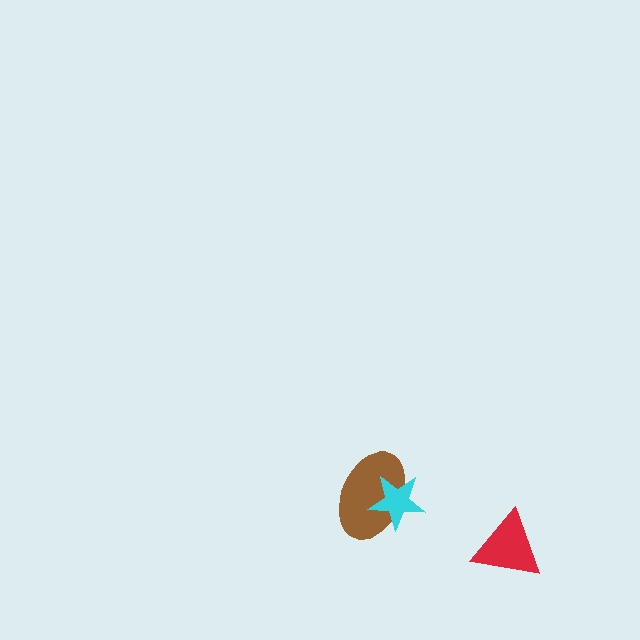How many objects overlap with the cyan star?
1 object overlaps with the cyan star.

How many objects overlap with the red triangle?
0 objects overlap with the red triangle.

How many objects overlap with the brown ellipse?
1 object overlaps with the brown ellipse.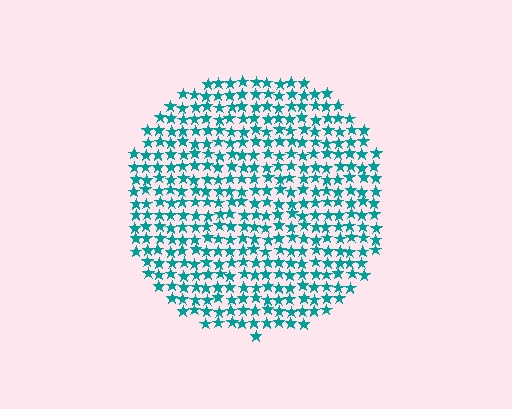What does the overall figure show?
The overall figure shows a circle.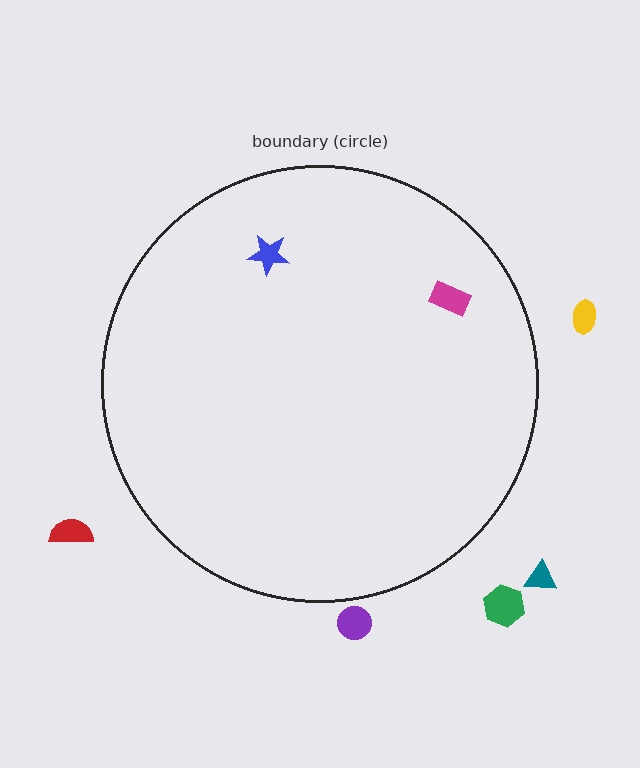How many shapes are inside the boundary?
2 inside, 5 outside.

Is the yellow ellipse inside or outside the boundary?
Outside.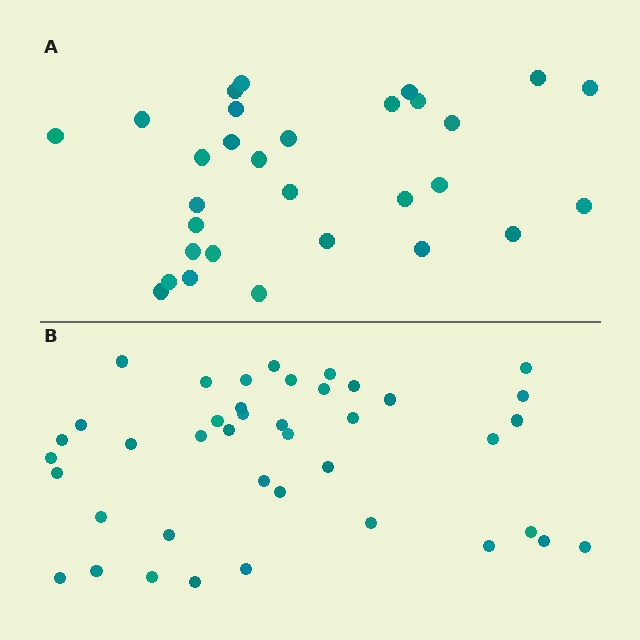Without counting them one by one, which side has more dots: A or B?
Region B (the bottom region) has more dots.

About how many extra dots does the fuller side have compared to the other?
Region B has roughly 12 or so more dots than region A.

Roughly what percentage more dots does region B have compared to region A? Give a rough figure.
About 35% more.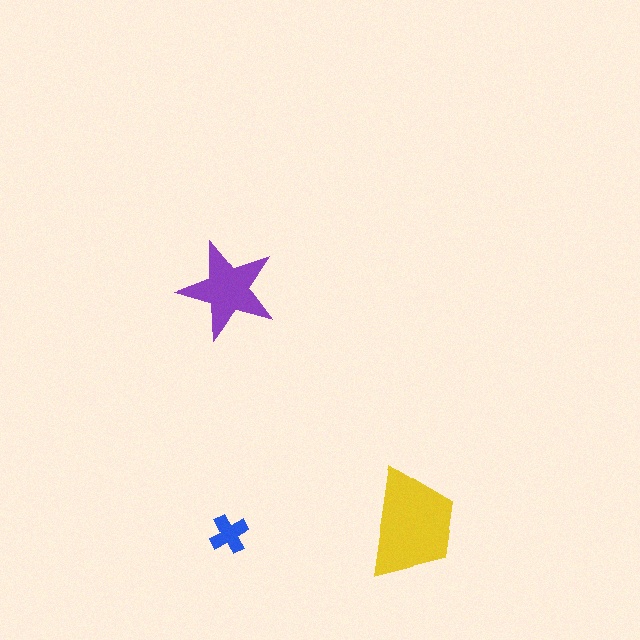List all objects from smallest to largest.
The blue cross, the purple star, the yellow trapezoid.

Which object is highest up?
The purple star is topmost.